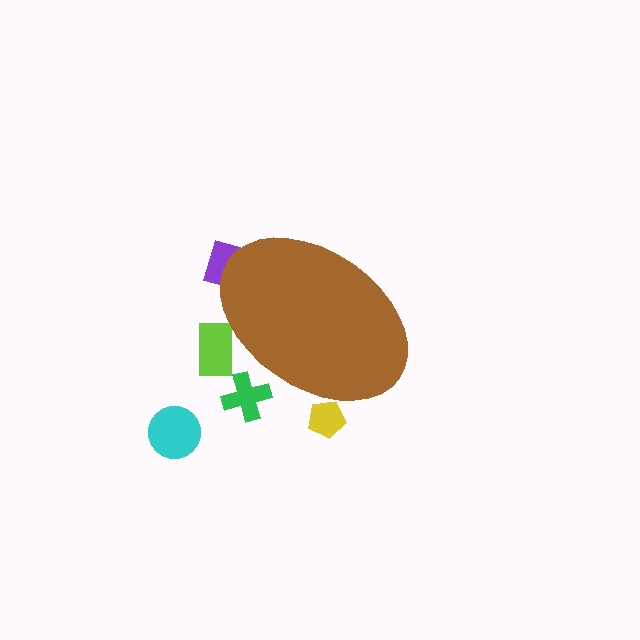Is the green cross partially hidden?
Yes, the green cross is partially hidden behind the brown ellipse.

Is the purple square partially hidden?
Yes, the purple square is partially hidden behind the brown ellipse.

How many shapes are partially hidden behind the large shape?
4 shapes are partially hidden.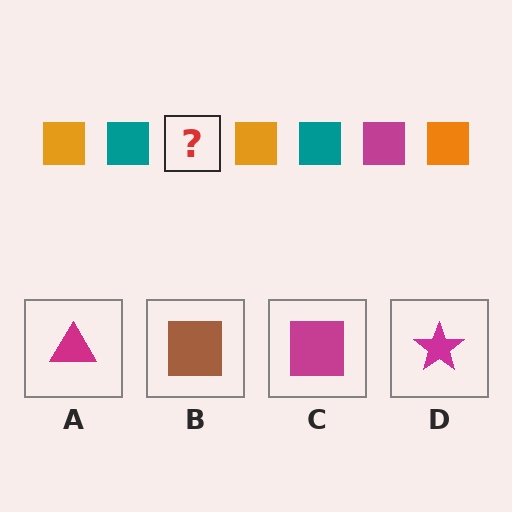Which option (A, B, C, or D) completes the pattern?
C.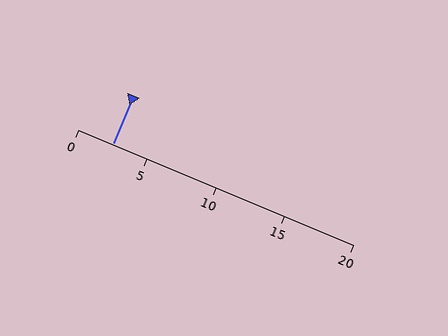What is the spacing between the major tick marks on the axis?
The major ticks are spaced 5 apart.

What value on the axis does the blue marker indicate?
The marker indicates approximately 2.5.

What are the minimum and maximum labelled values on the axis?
The axis runs from 0 to 20.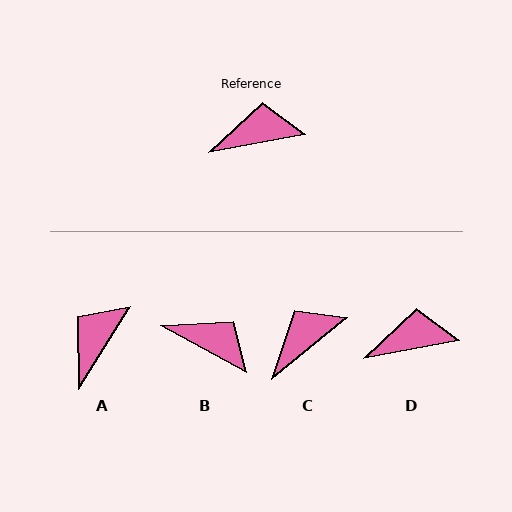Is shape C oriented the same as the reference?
No, it is off by about 29 degrees.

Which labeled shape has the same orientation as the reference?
D.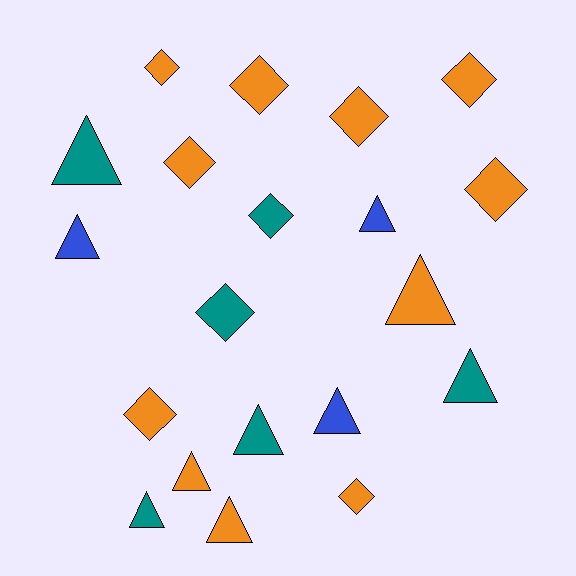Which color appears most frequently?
Orange, with 11 objects.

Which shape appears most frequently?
Diamond, with 10 objects.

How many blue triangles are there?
There are 3 blue triangles.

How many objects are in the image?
There are 20 objects.